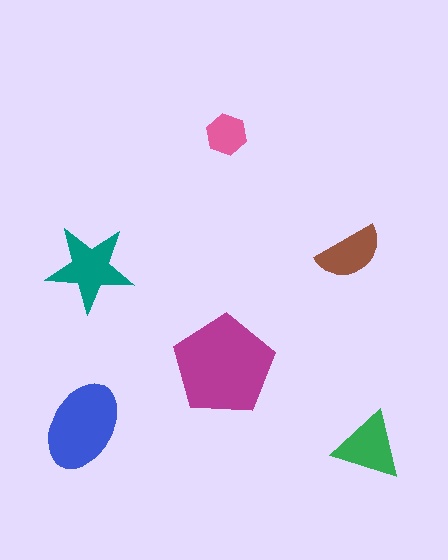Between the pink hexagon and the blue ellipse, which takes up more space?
The blue ellipse.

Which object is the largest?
The magenta pentagon.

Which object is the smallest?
The pink hexagon.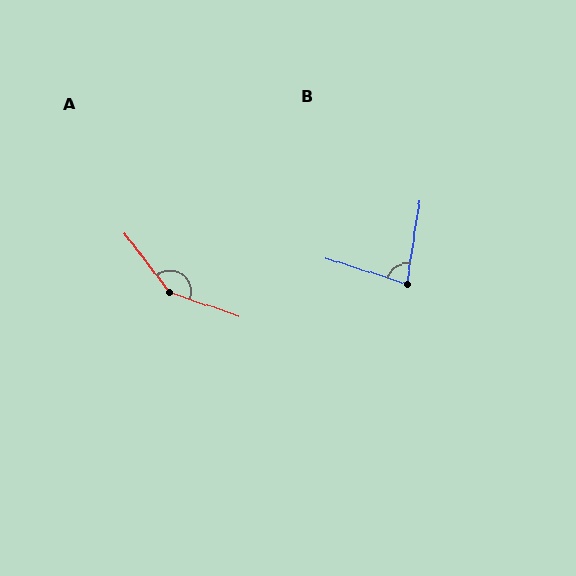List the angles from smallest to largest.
B (81°), A (146°).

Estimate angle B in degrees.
Approximately 81 degrees.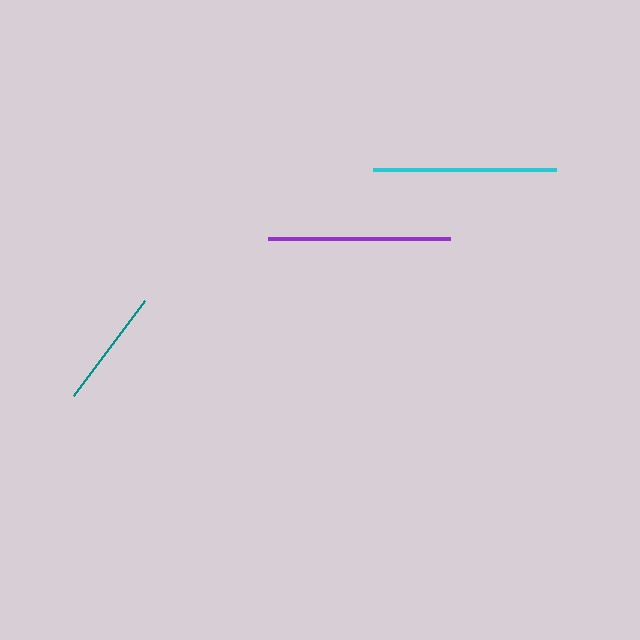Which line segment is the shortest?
The teal line is the shortest at approximately 118 pixels.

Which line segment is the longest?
The cyan line is the longest at approximately 183 pixels.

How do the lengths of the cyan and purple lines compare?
The cyan and purple lines are approximately the same length.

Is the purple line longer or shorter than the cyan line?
The cyan line is longer than the purple line.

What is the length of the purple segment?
The purple segment is approximately 182 pixels long.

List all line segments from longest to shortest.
From longest to shortest: cyan, purple, teal.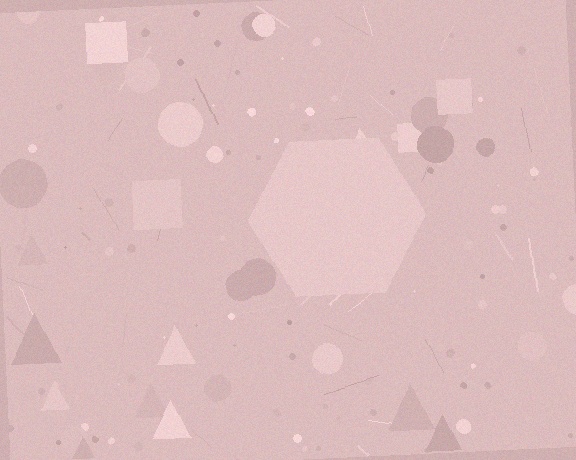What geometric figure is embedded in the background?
A hexagon is embedded in the background.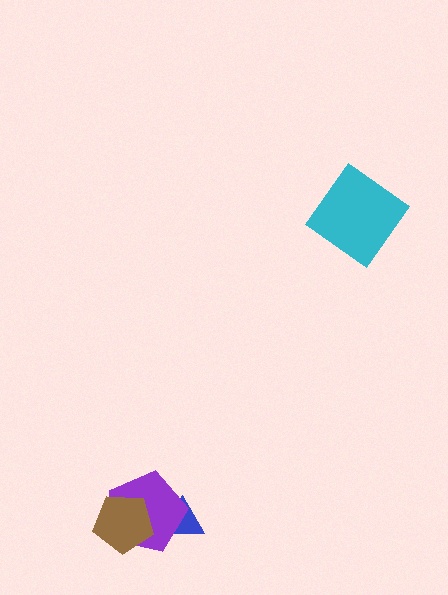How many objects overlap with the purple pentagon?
2 objects overlap with the purple pentagon.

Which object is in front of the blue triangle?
The purple pentagon is in front of the blue triangle.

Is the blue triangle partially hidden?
Yes, it is partially covered by another shape.